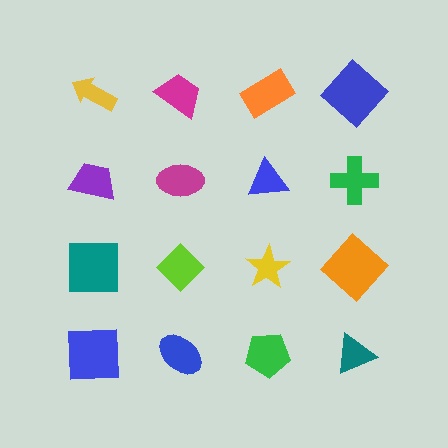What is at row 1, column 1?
A yellow arrow.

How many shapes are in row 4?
4 shapes.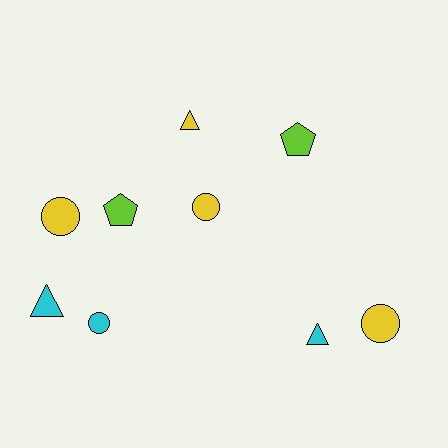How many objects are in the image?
There are 9 objects.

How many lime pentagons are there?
There are 2 lime pentagons.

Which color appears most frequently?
Yellow, with 4 objects.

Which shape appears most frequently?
Circle, with 4 objects.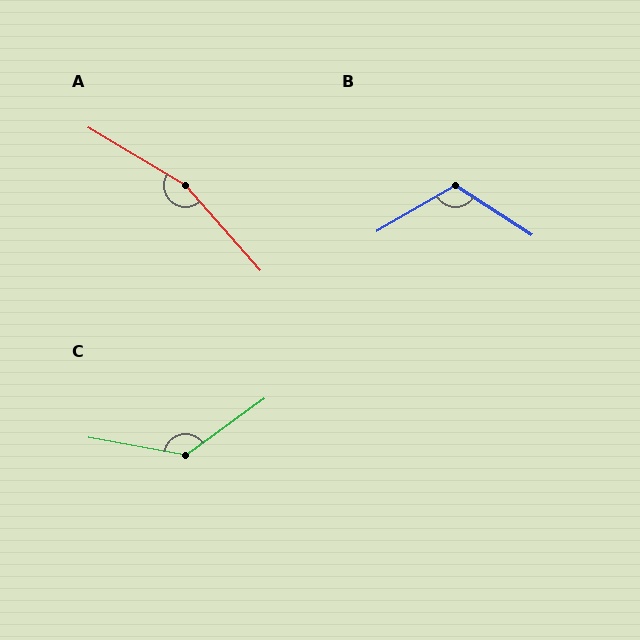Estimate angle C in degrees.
Approximately 134 degrees.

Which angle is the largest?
A, at approximately 163 degrees.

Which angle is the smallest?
B, at approximately 117 degrees.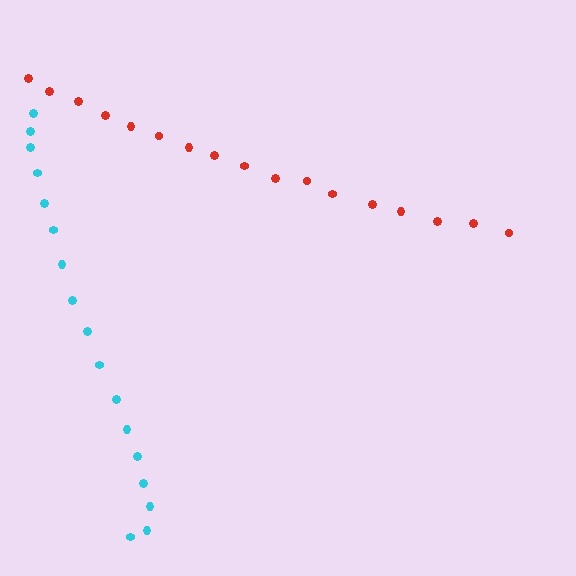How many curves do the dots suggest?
There are 2 distinct paths.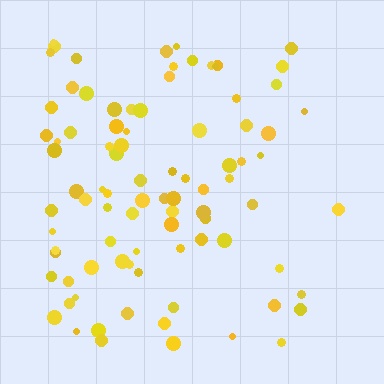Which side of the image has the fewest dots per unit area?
The right.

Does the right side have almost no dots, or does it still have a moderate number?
Still a moderate number, just noticeably fewer than the left.